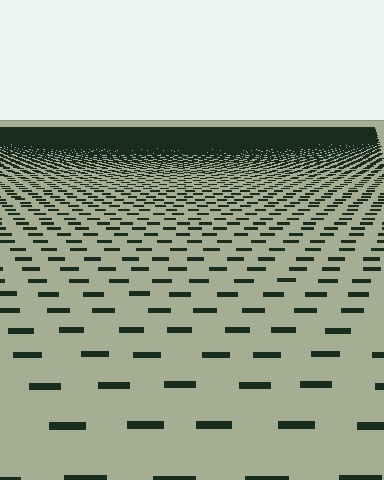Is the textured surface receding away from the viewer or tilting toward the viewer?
The surface is receding away from the viewer. Texture elements get smaller and denser toward the top.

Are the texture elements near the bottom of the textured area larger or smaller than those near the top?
Larger. Near the bottom, elements are closer to the viewer and appear at a bigger on-screen size.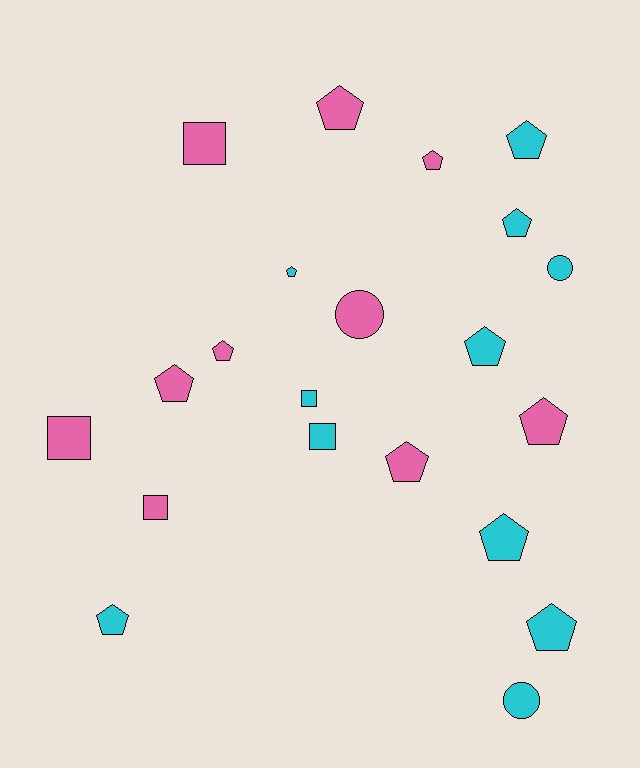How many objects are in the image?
There are 21 objects.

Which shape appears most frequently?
Pentagon, with 13 objects.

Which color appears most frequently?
Cyan, with 11 objects.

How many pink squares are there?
There are 3 pink squares.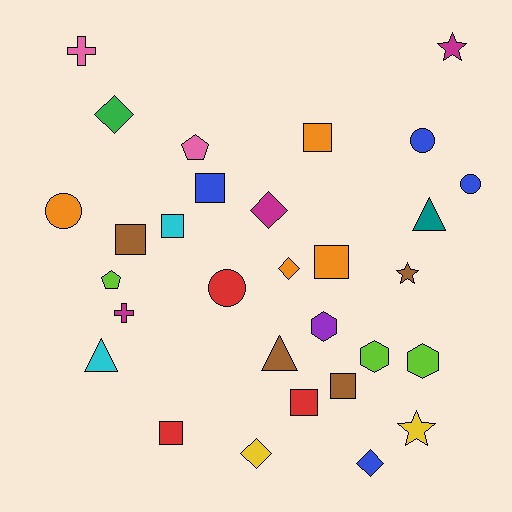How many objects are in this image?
There are 30 objects.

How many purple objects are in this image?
There is 1 purple object.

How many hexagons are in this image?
There are 3 hexagons.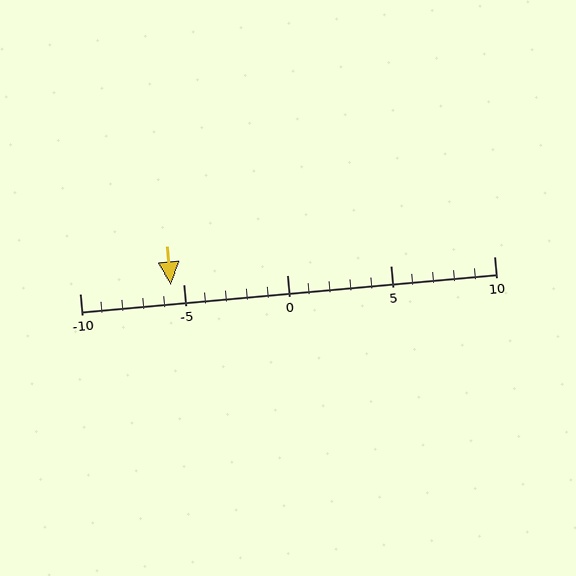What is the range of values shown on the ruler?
The ruler shows values from -10 to 10.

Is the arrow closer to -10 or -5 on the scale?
The arrow is closer to -5.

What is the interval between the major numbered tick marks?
The major tick marks are spaced 5 units apart.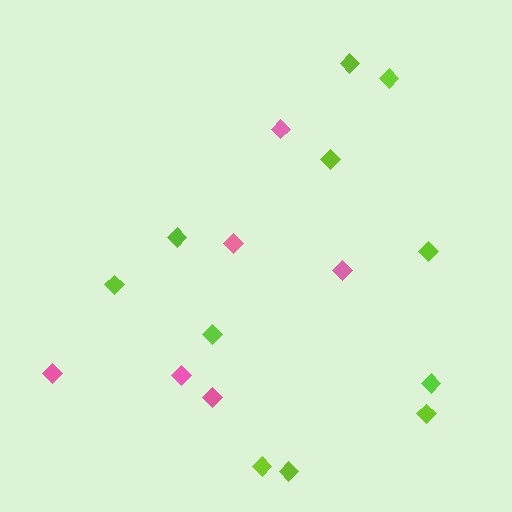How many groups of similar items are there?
There are 2 groups: one group of pink diamonds (6) and one group of lime diamonds (11).